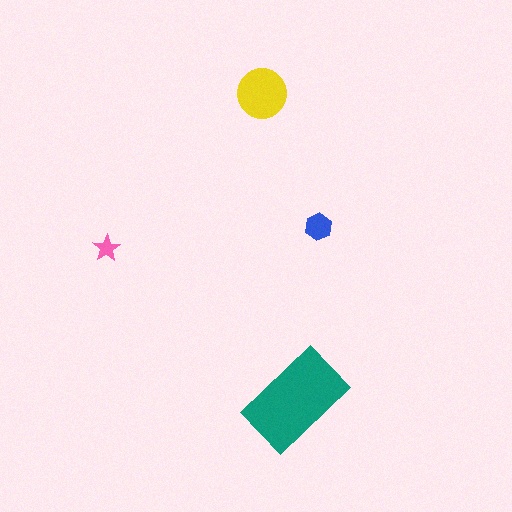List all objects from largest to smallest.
The teal rectangle, the yellow circle, the blue hexagon, the pink star.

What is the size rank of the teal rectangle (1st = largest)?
1st.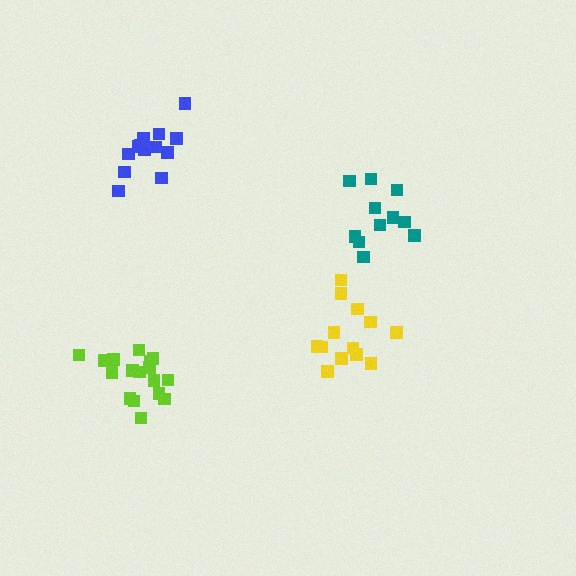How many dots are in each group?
Group 1: 11 dots, Group 2: 13 dots, Group 3: 13 dots, Group 4: 17 dots (54 total).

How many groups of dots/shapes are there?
There are 4 groups.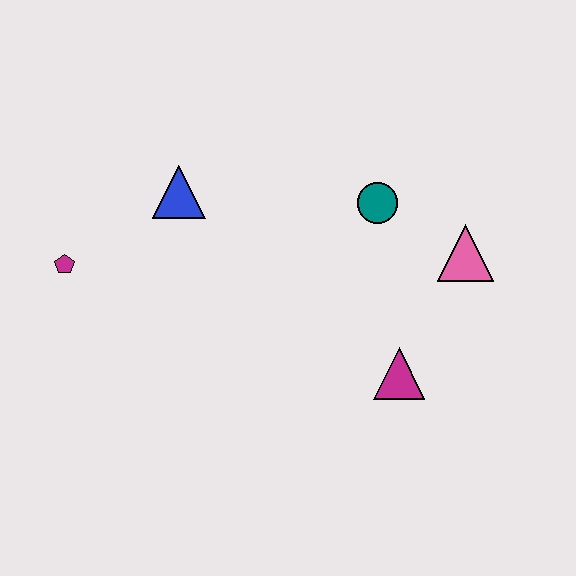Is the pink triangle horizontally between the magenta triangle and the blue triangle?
No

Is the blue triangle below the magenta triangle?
No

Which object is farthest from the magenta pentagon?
The pink triangle is farthest from the magenta pentagon.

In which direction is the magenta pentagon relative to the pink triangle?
The magenta pentagon is to the left of the pink triangle.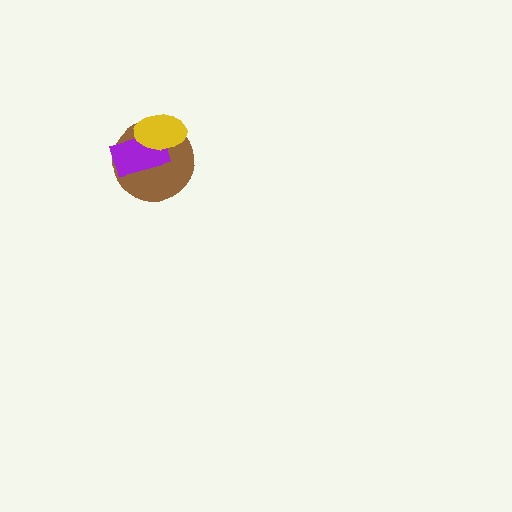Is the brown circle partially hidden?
Yes, it is partially covered by another shape.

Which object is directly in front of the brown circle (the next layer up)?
The purple rectangle is directly in front of the brown circle.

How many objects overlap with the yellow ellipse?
2 objects overlap with the yellow ellipse.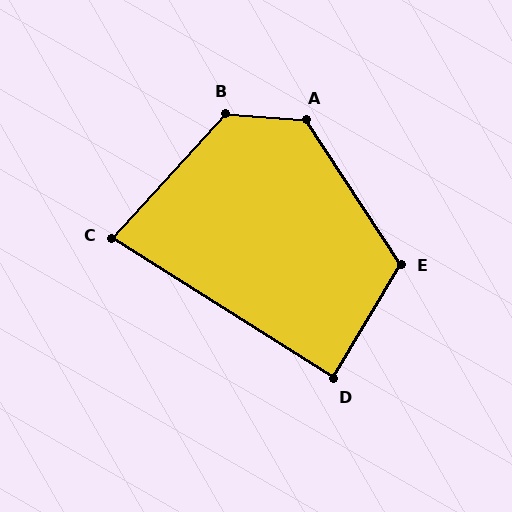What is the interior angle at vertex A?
Approximately 127 degrees (obtuse).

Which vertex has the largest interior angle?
B, at approximately 128 degrees.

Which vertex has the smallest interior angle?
C, at approximately 80 degrees.